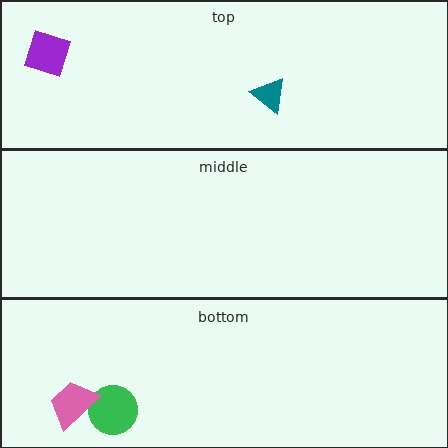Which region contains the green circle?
The bottom region.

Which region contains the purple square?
The top region.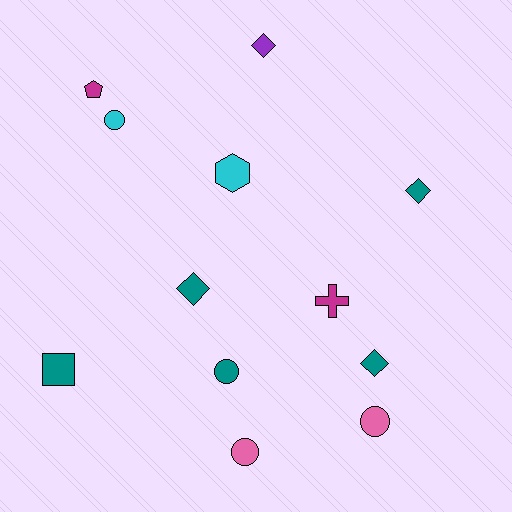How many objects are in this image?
There are 12 objects.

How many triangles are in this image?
There are no triangles.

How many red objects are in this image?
There are no red objects.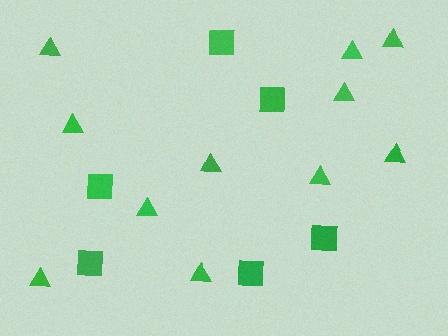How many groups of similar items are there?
There are 2 groups: one group of triangles (11) and one group of squares (6).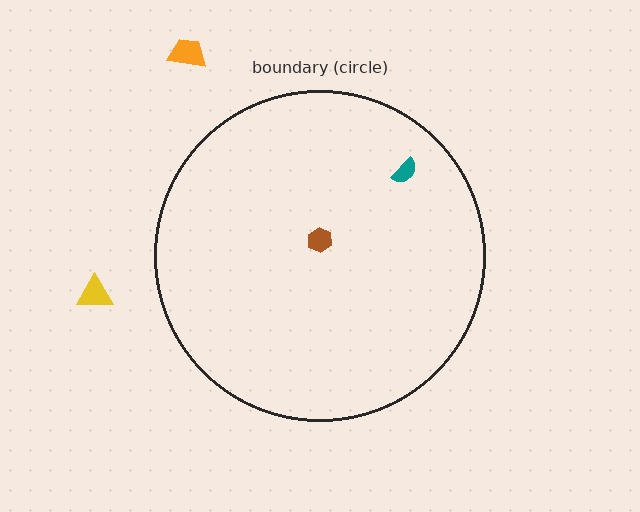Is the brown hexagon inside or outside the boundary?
Inside.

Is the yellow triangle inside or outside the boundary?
Outside.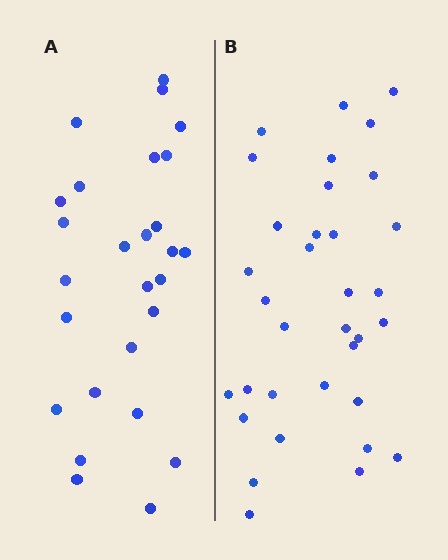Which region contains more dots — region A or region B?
Region B (the right region) has more dots.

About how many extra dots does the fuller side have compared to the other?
Region B has roughly 8 or so more dots than region A.